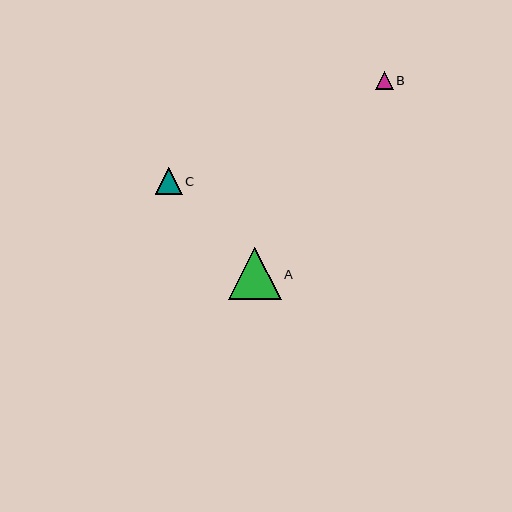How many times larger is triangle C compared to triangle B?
Triangle C is approximately 1.5 times the size of triangle B.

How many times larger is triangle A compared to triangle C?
Triangle A is approximately 2.0 times the size of triangle C.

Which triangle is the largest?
Triangle A is the largest with a size of approximately 53 pixels.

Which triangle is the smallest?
Triangle B is the smallest with a size of approximately 18 pixels.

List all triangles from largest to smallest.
From largest to smallest: A, C, B.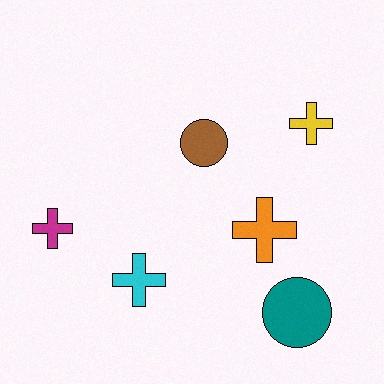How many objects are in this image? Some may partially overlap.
There are 6 objects.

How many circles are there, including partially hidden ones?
There are 2 circles.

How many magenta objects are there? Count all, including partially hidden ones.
There is 1 magenta object.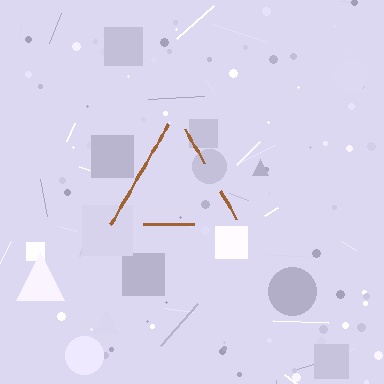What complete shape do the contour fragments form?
The contour fragments form a triangle.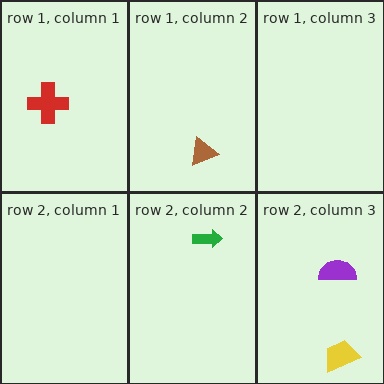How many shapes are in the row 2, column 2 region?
1.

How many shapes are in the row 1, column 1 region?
1.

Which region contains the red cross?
The row 1, column 1 region.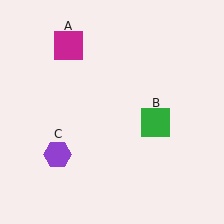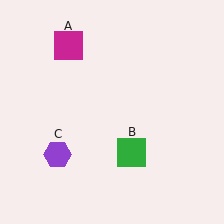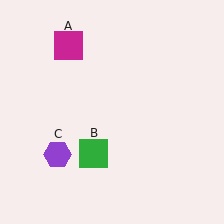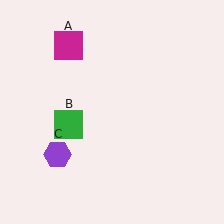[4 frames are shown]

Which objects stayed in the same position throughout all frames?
Magenta square (object A) and purple hexagon (object C) remained stationary.